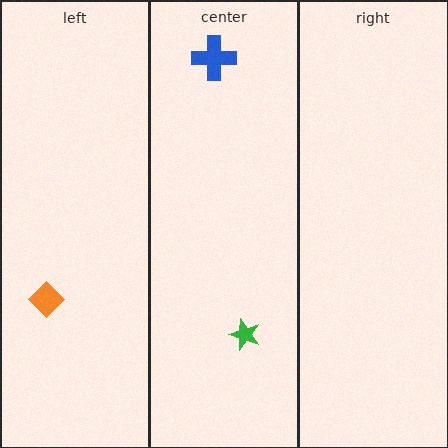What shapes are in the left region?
The orange diamond.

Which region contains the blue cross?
The center region.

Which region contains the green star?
The center region.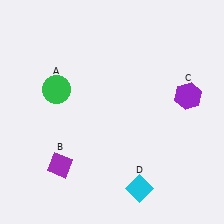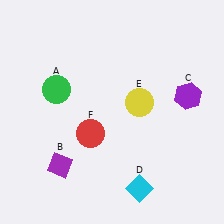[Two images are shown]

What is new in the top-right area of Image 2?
A yellow circle (E) was added in the top-right area of Image 2.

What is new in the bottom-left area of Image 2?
A red circle (F) was added in the bottom-left area of Image 2.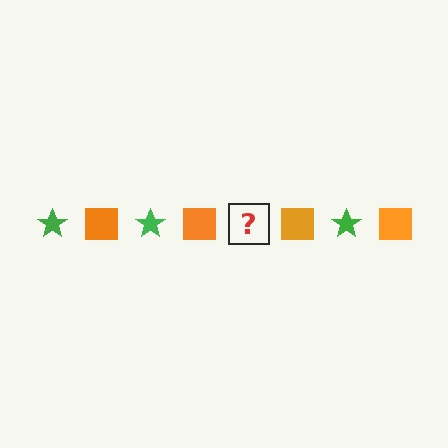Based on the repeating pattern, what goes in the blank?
The blank should be a green star.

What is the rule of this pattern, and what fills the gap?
The rule is that the pattern alternates between green star and orange square. The gap should be filled with a green star.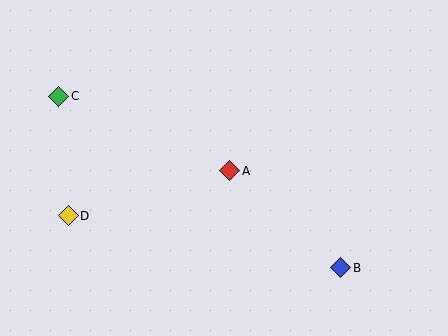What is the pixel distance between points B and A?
The distance between B and A is 147 pixels.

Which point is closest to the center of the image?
Point A at (230, 171) is closest to the center.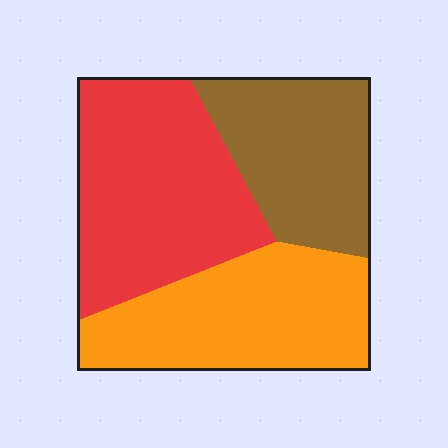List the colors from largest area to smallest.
From largest to smallest: red, orange, brown.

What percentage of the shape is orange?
Orange covers roughly 35% of the shape.